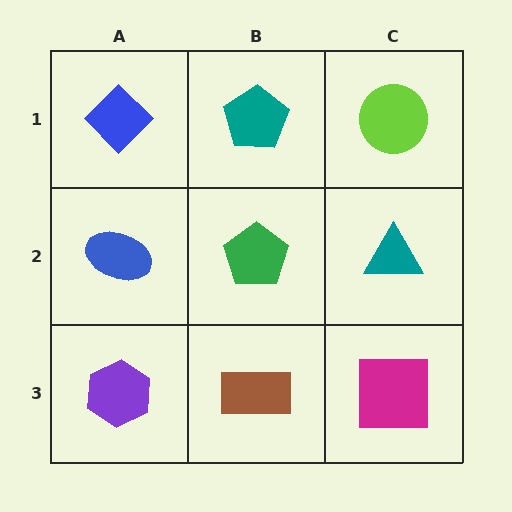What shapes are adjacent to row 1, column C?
A teal triangle (row 2, column C), a teal pentagon (row 1, column B).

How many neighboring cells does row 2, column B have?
4.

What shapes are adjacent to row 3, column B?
A green pentagon (row 2, column B), a purple hexagon (row 3, column A), a magenta square (row 3, column C).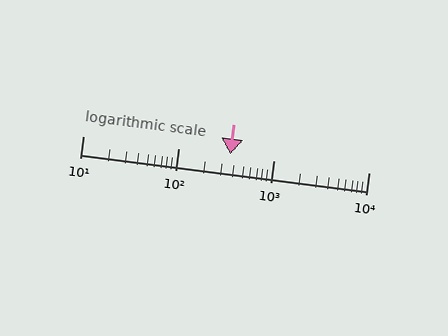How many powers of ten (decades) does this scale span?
The scale spans 3 decades, from 10 to 10000.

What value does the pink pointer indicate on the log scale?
The pointer indicates approximately 350.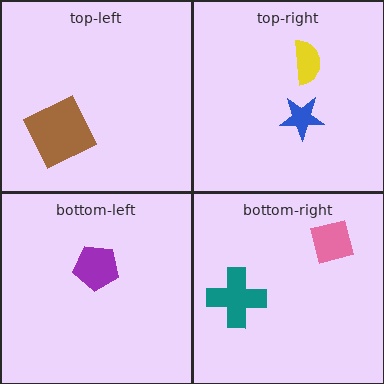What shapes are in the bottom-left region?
The purple pentagon.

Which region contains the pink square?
The bottom-right region.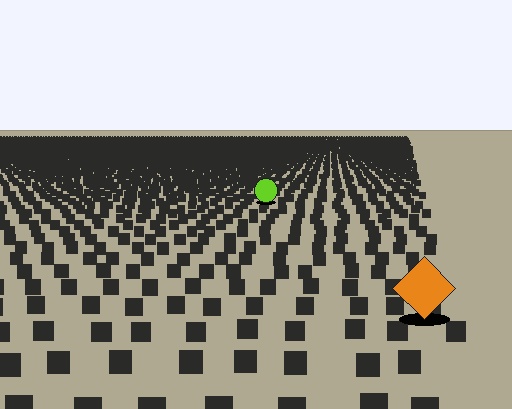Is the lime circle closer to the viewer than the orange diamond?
No. The orange diamond is closer — you can tell from the texture gradient: the ground texture is coarser near it.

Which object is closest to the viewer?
The orange diamond is closest. The texture marks near it are larger and more spread out.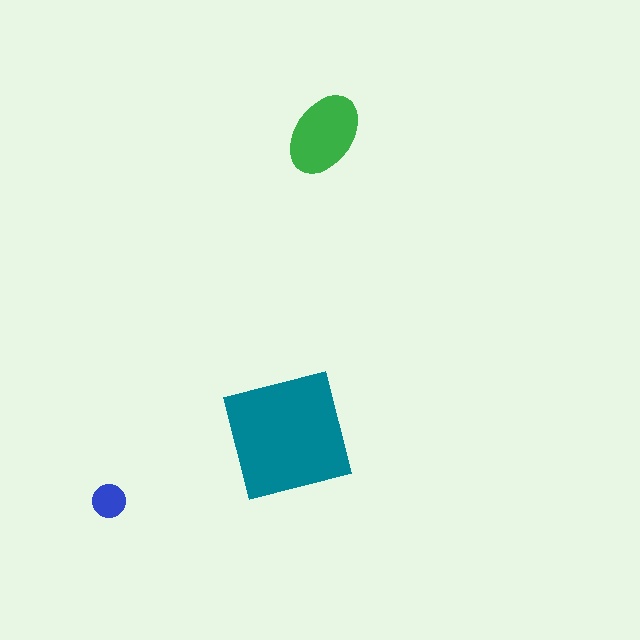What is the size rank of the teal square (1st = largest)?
1st.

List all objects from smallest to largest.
The blue circle, the green ellipse, the teal square.